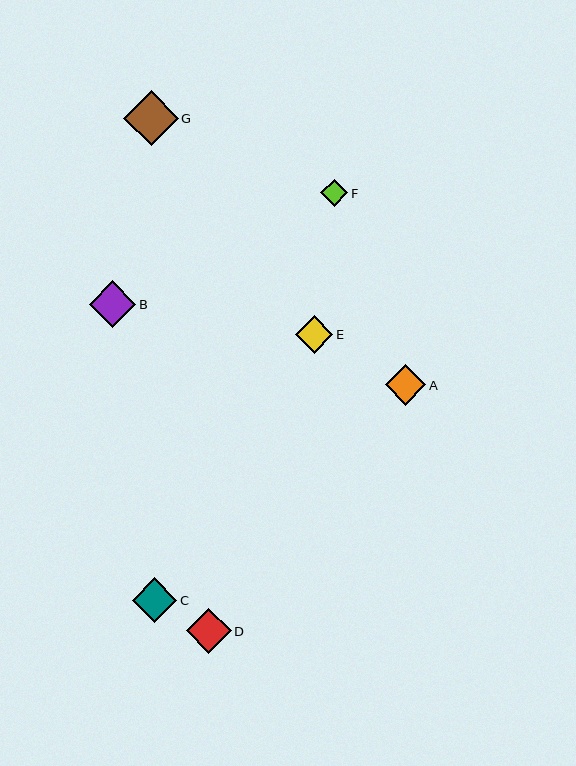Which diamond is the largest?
Diamond G is the largest with a size of approximately 54 pixels.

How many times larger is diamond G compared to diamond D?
Diamond G is approximately 1.2 times the size of diamond D.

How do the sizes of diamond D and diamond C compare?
Diamond D and diamond C are approximately the same size.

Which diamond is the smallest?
Diamond F is the smallest with a size of approximately 27 pixels.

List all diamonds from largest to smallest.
From largest to smallest: G, B, D, C, A, E, F.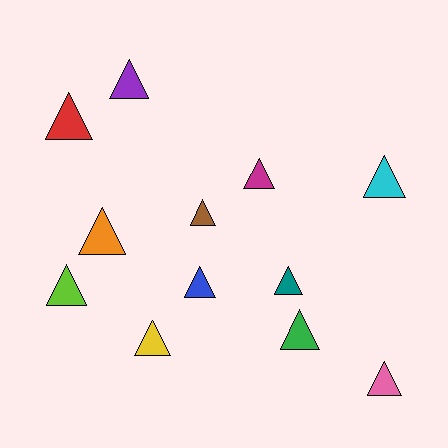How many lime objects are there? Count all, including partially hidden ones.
There is 1 lime object.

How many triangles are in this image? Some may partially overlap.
There are 12 triangles.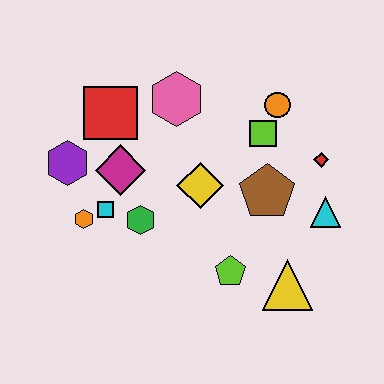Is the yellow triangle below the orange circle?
Yes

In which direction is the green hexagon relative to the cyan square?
The green hexagon is to the right of the cyan square.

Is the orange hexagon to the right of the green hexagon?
No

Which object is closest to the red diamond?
The cyan triangle is closest to the red diamond.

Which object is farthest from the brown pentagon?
The purple hexagon is farthest from the brown pentagon.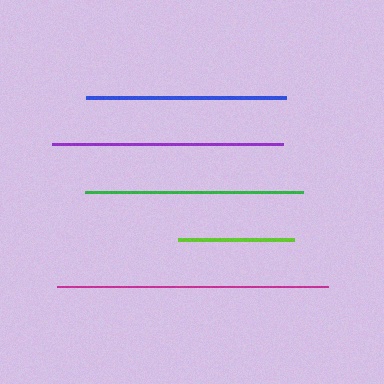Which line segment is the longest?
The magenta line is the longest at approximately 271 pixels.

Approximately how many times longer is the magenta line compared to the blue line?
The magenta line is approximately 1.4 times the length of the blue line.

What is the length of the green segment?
The green segment is approximately 218 pixels long.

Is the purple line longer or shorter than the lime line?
The purple line is longer than the lime line.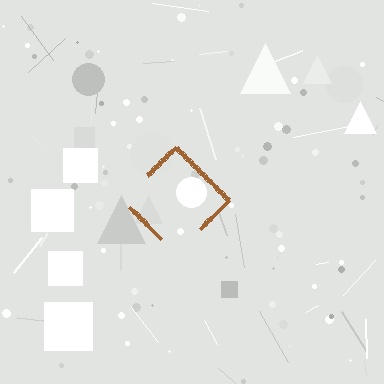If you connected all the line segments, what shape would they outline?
They would outline a diamond.